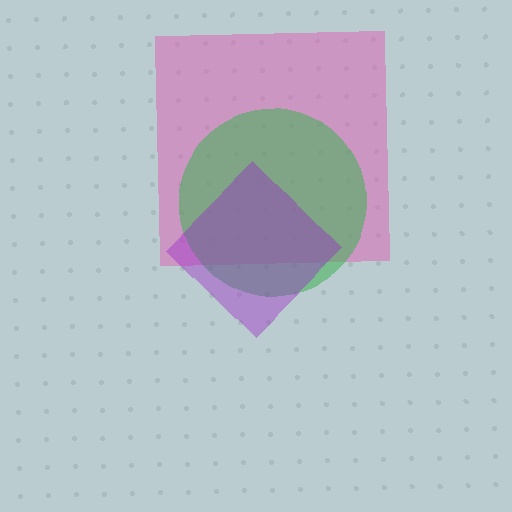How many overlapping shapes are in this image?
There are 3 overlapping shapes in the image.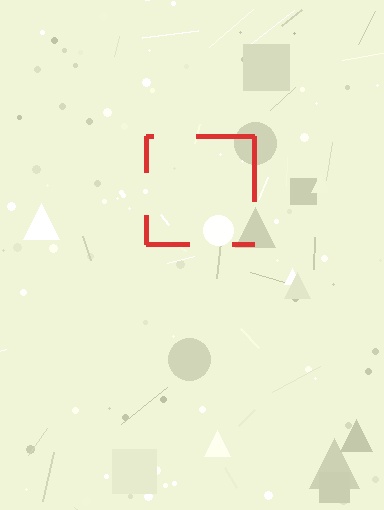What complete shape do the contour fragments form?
The contour fragments form a square.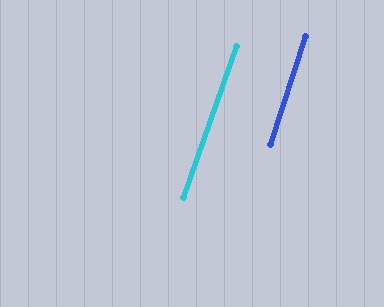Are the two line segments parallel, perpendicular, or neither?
Parallel — their directions differ by only 1.3°.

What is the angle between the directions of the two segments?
Approximately 1 degree.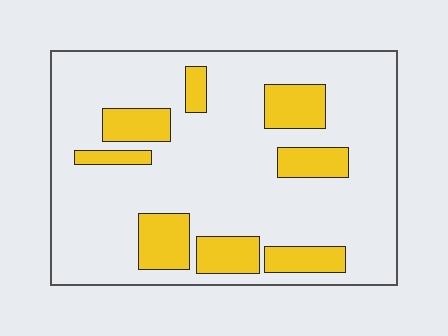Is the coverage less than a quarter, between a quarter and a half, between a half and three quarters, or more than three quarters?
Less than a quarter.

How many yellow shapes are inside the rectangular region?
8.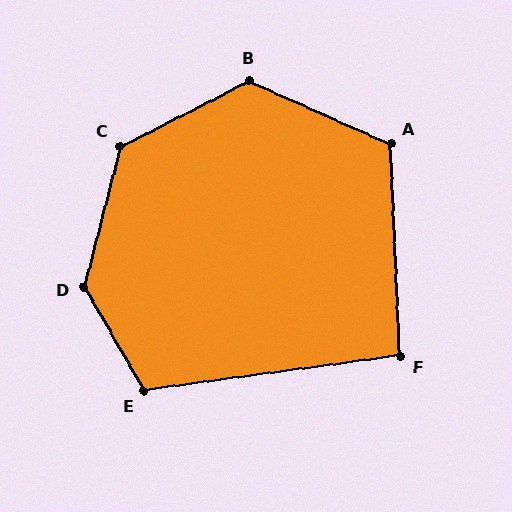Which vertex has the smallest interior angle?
F, at approximately 95 degrees.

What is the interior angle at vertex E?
Approximately 112 degrees (obtuse).